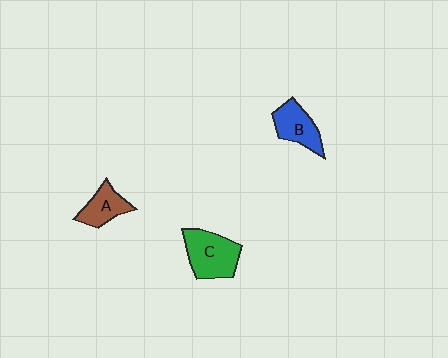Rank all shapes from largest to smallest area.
From largest to smallest: C (green), B (blue), A (brown).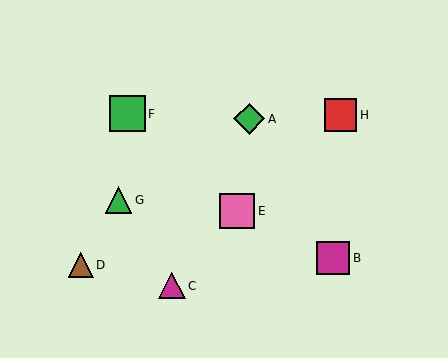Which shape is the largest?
The green square (labeled F) is the largest.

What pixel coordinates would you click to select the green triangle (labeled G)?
Click at (119, 200) to select the green triangle G.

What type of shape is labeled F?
Shape F is a green square.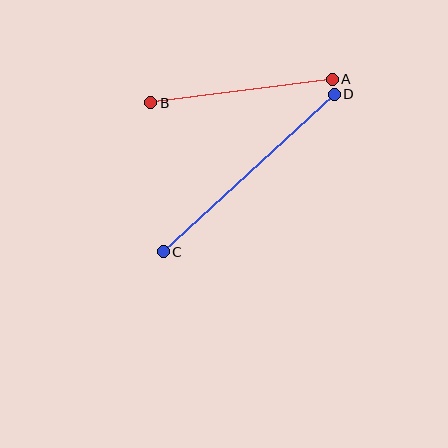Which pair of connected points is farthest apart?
Points C and D are farthest apart.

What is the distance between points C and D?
The distance is approximately 233 pixels.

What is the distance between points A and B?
The distance is approximately 183 pixels.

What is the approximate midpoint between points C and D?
The midpoint is at approximately (249, 173) pixels.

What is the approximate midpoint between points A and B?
The midpoint is at approximately (242, 91) pixels.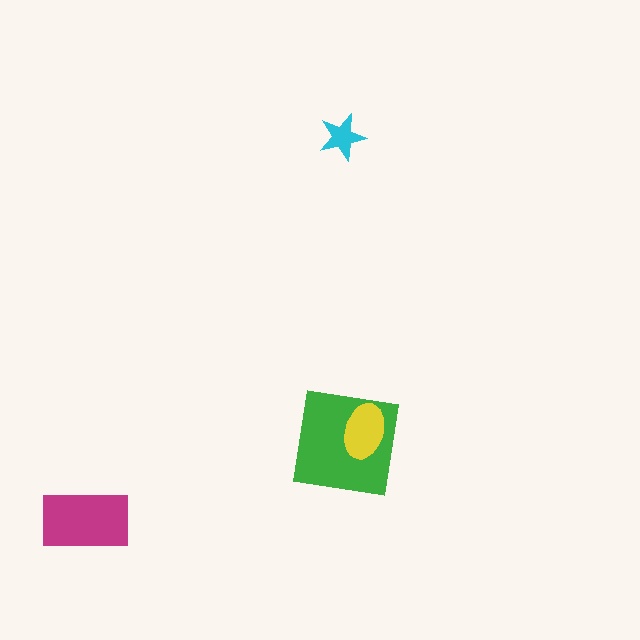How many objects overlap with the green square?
1 object overlaps with the green square.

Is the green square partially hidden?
Yes, it is partially covered by another shape.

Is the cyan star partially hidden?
No, no other shape covers it.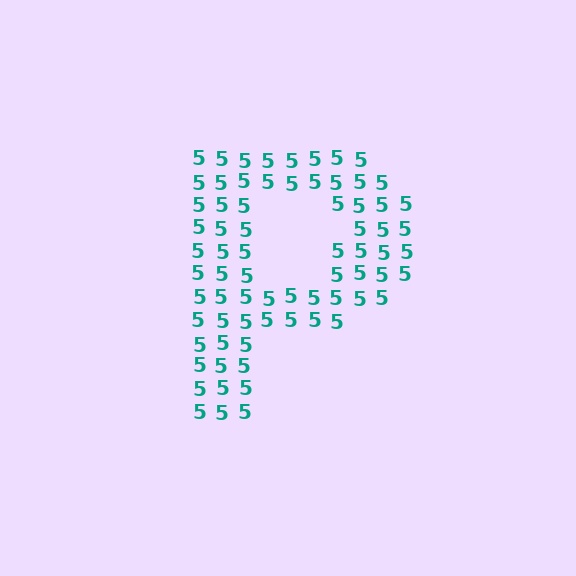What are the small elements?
The small elements are digit 5's.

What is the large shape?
The large shape is the letter P.